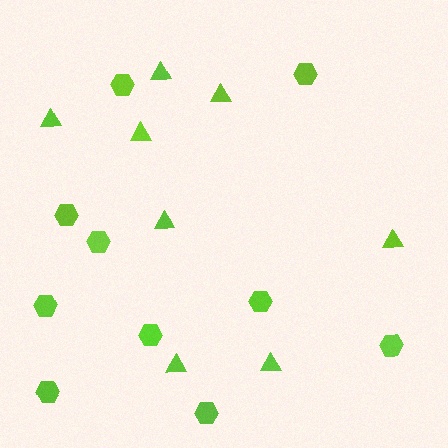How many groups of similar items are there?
There are 2 groups: one group of hexagons (10) and one group of triangles (8).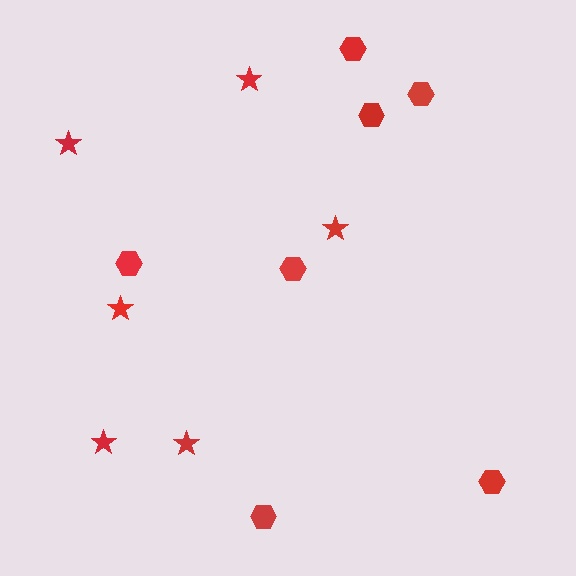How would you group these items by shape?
There are 2 groups: one group of hexagons (7) and one group of stars (6).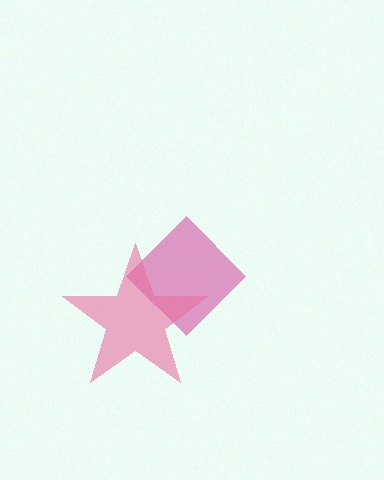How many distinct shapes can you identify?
There are 2 distinct shapes: a magenta diamond, a pink star.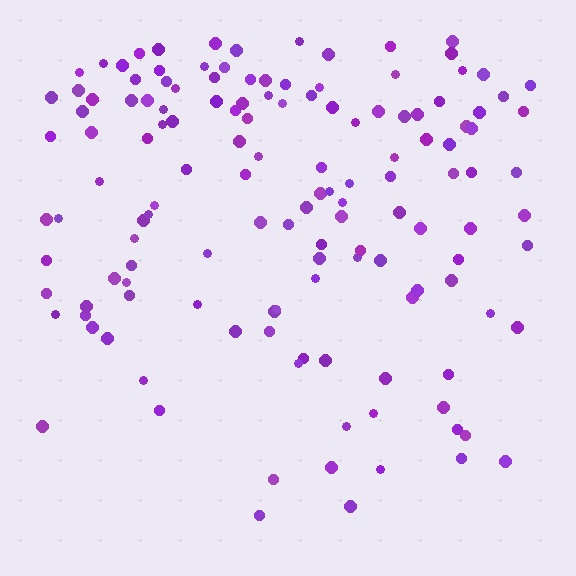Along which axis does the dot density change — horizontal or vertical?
Vertical.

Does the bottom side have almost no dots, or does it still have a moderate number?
Still a moderate number, just noticeably fewer than the top.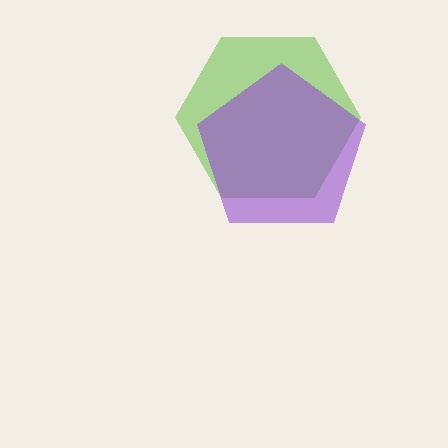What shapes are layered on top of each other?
The layered shapes are: a lime hexagon, a purple pentagon.